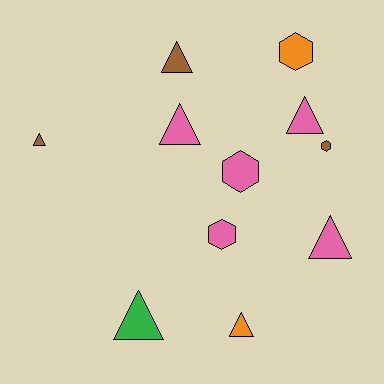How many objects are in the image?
There are 11 objects.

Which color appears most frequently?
Pink, with 5 objects.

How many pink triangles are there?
There are 3 pink triangles.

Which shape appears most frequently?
Triangle, with 7 objects.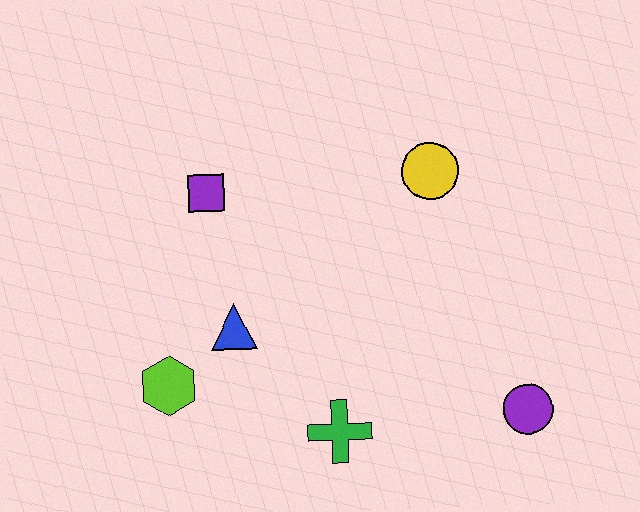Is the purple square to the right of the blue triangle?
No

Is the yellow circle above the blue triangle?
Yes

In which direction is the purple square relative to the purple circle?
The purple square is to the left of the purple circle.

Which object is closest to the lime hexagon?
The blue triangle is closest to the lime hexagon.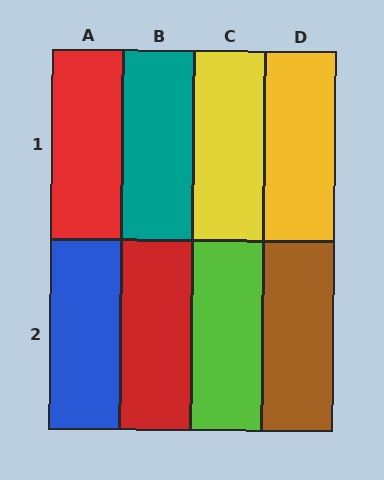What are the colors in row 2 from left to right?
Blue, red, lime, brown.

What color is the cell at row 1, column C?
Yellow.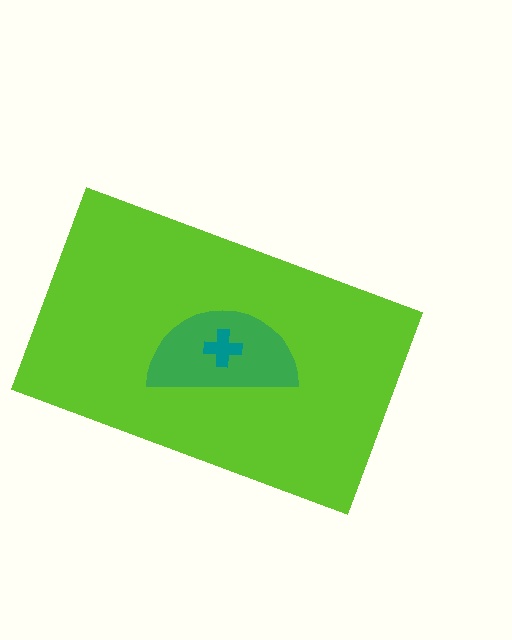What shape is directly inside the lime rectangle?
The green semicircle.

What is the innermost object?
The teal cross.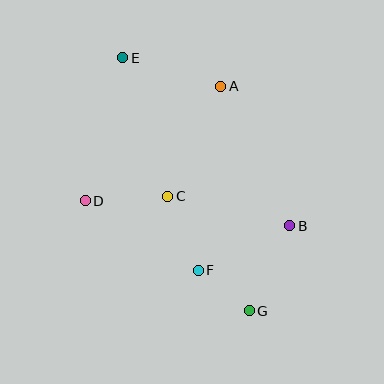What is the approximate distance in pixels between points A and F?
The distance between A and F is approximately 186 pixels.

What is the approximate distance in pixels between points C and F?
The distance between C and F is approximately 80 pixels.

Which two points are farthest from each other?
Points E and G are farthest from each other.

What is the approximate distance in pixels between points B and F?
The distance between B and F is approximately 102 pixels.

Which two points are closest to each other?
Points F and G are closest to each other.